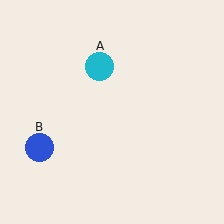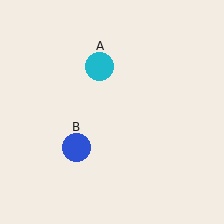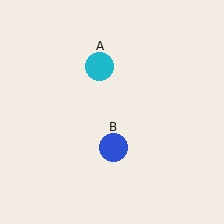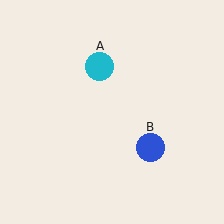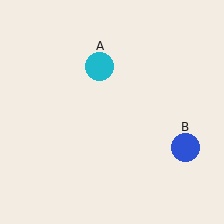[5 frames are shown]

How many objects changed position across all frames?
1 object changed position: blue circle (object B).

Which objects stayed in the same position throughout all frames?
Cyan circle (object A) remained stationary.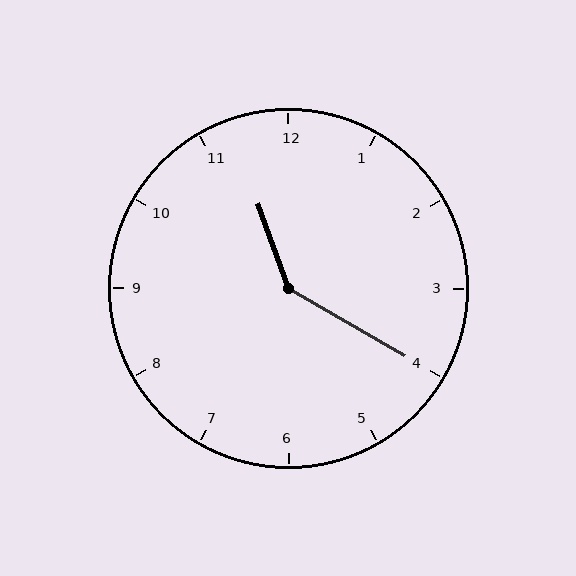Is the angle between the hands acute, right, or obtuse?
It is obtuse.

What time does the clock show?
11:20.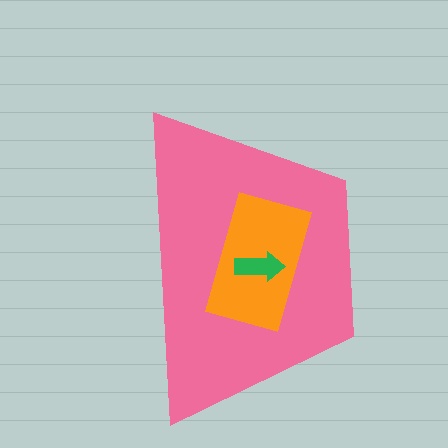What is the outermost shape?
The pink trapezoid.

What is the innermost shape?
The green arrow.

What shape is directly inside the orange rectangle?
The green arrow.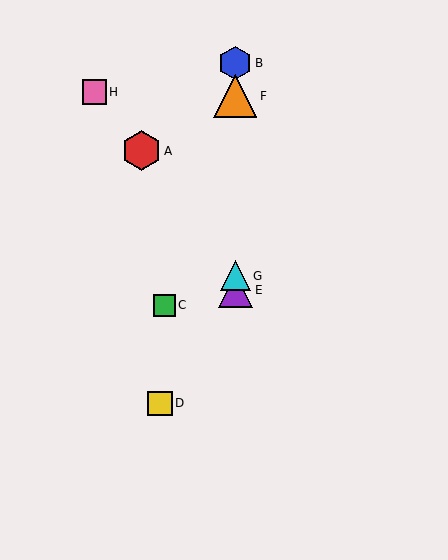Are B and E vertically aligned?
Yes, both are at x≈235.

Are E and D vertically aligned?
No, E is at x≈235 and D is at x≈160.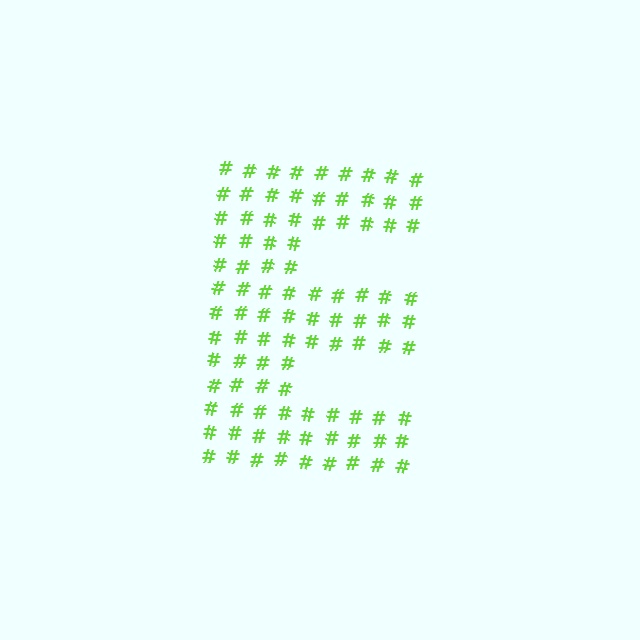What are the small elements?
The small elements are hash symbols.